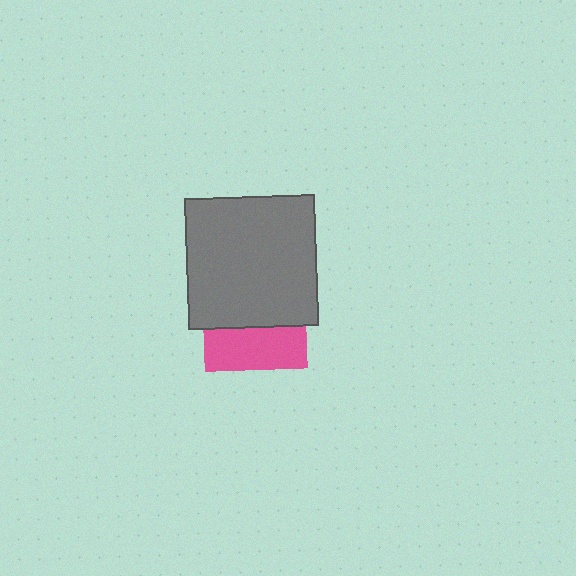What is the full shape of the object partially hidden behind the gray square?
The partially hidden object is a pink square.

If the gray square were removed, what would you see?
You would see the complete pink square.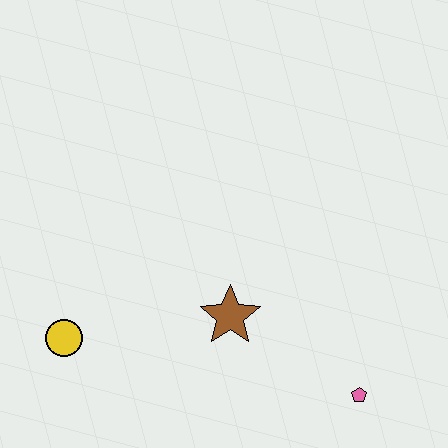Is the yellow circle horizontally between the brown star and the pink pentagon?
No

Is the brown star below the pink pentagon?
No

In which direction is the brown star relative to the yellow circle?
The brown star is to the right of the yellow circle.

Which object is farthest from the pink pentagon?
The yellow circle is farthest from the pink pentagon.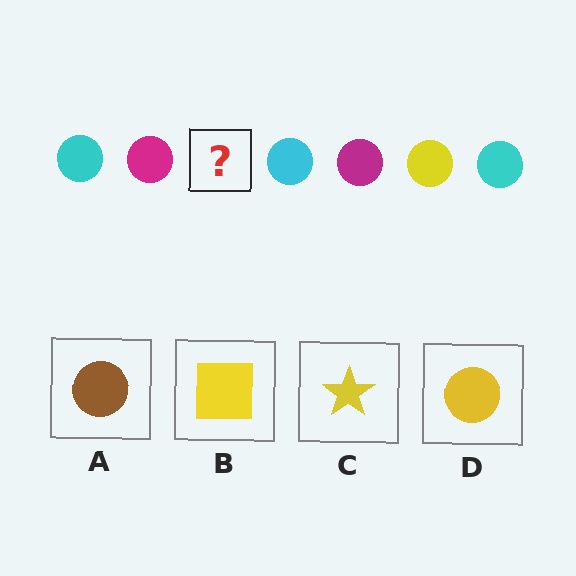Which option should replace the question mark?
Option D.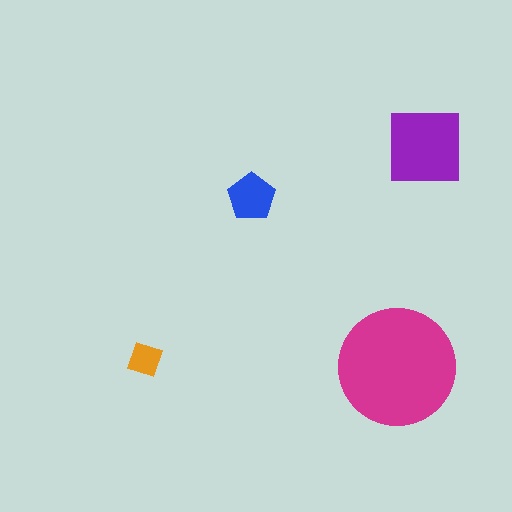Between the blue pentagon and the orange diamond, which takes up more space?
The blue pentagon.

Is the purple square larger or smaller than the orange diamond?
Larger.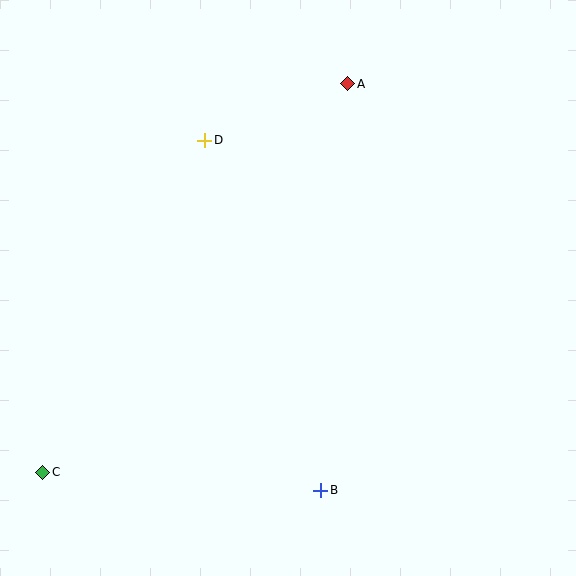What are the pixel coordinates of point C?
Point C is at (43, 472).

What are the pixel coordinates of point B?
Point B is at (321, 490).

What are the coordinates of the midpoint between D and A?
The midpoint between D and A is at (276, 112).